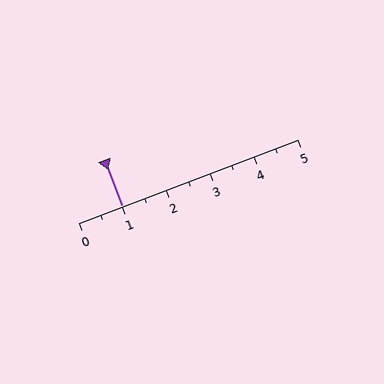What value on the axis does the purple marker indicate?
The marker indicates approximately 1.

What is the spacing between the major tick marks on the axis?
The major ticks are spaced 1 apart.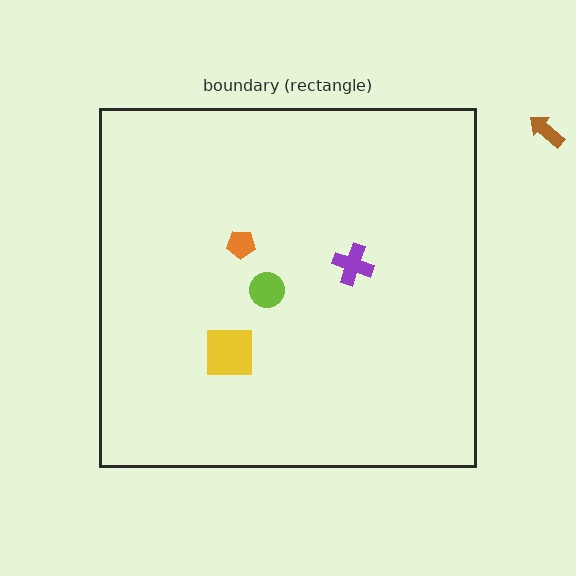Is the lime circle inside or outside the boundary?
Inside.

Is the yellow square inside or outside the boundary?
Inside.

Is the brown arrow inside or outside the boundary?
Outside.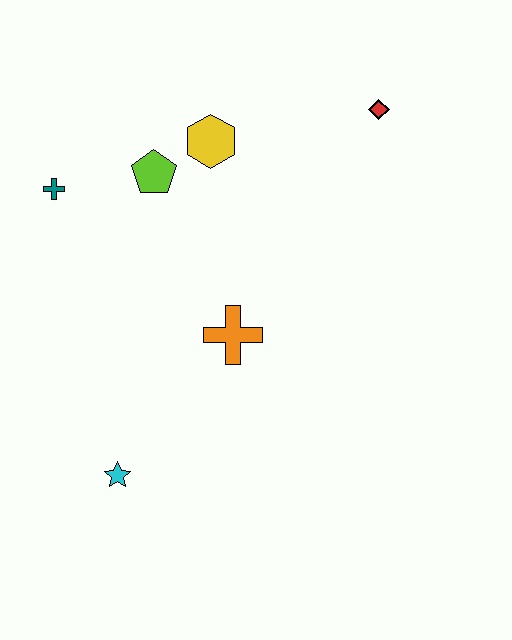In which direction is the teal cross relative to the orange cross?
The teal cross is to the left of the orange cross.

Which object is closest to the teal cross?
The lime pentagon is closest to the teal cross.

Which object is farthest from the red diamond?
The cyan star is farthest from the red diamond.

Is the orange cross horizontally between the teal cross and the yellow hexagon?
No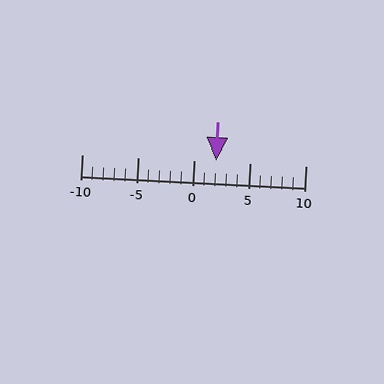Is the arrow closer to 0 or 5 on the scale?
The arrow is closer to 0.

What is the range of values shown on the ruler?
The ruler shows values from -10 to 10.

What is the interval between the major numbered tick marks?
The major tick marks are spaced 5 units apart.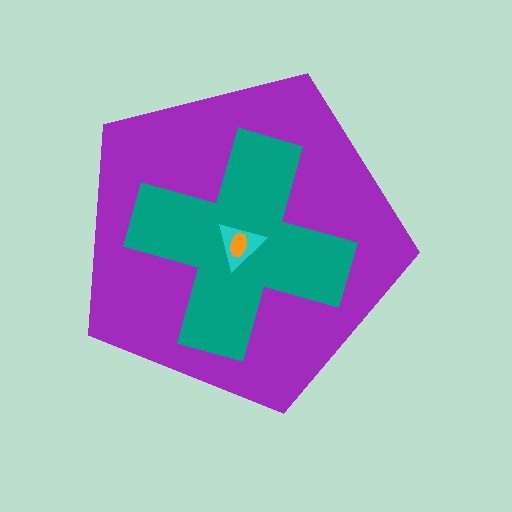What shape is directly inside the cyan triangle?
The orange ellipse.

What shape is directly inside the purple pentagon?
The teal cross.